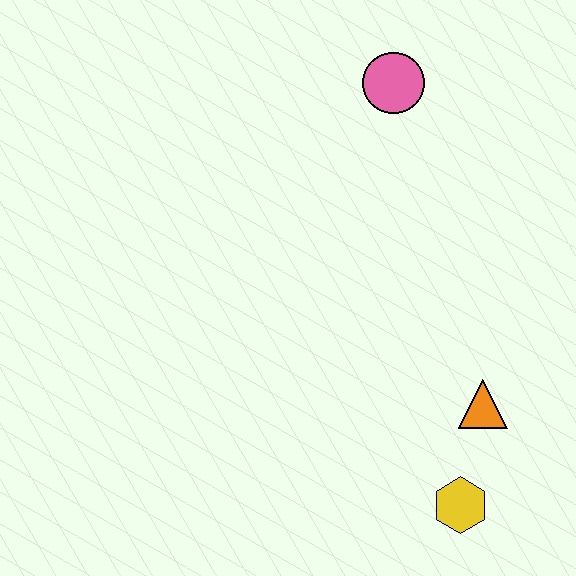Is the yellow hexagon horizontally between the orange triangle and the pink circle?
Yes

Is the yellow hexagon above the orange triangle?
No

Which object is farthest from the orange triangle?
The pink circle is farthest from the orange triangle.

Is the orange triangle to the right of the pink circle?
Yes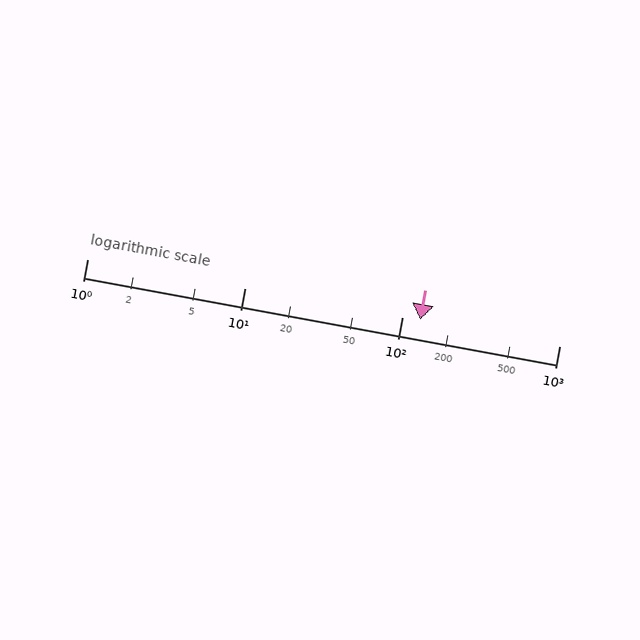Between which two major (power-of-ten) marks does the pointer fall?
The pointer is between 100 and 1000.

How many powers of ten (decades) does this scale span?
The scale spans 3 decades, from 1 to 1000.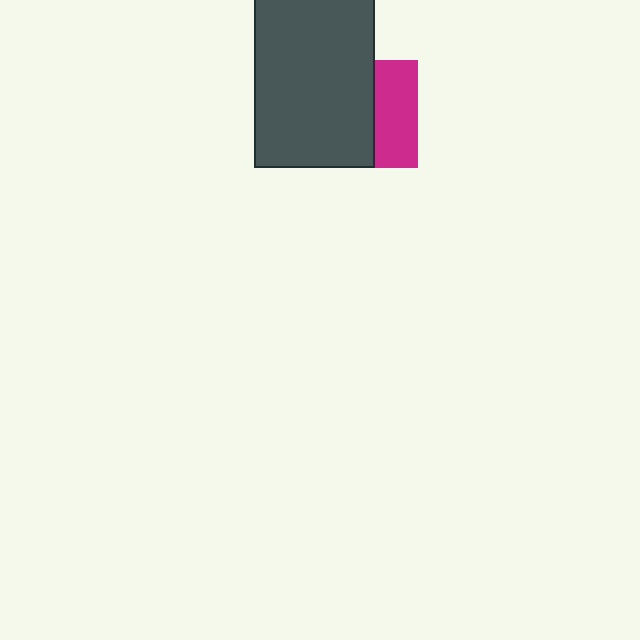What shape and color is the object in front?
The object in front is a dark gray rectangle.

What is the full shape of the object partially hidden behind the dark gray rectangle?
The partially hidden object is a magenta square.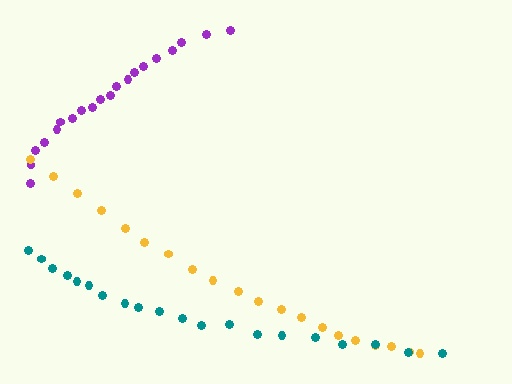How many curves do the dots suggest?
There are 3 distinct paths.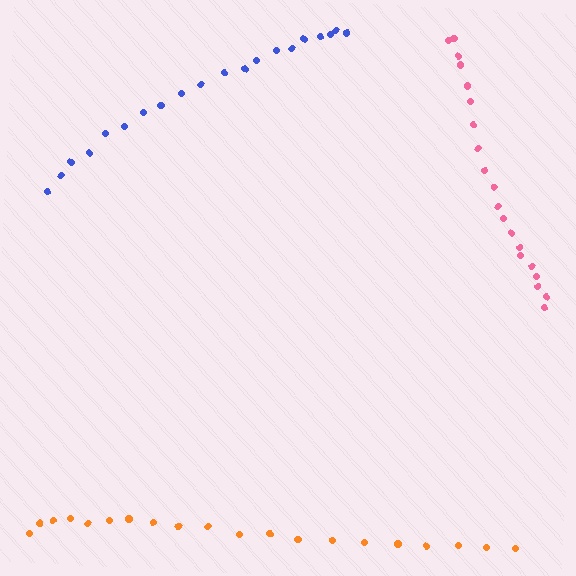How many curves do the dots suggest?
There are 3 distinct paths.